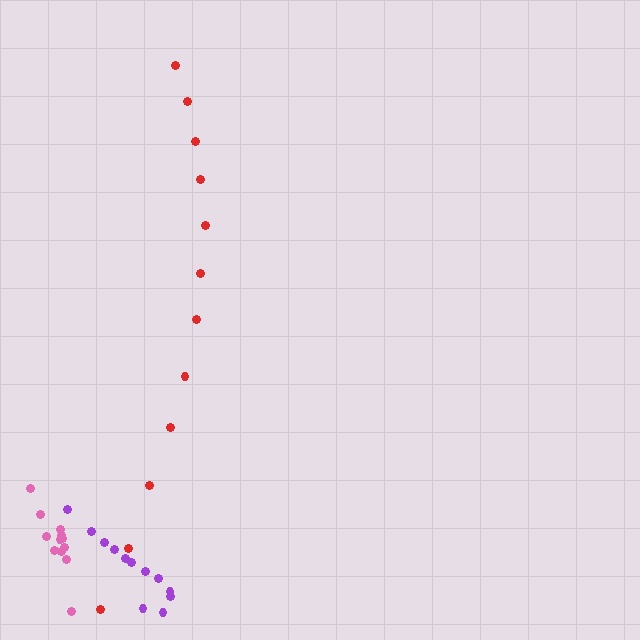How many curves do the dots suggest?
There are 3 distinct paths.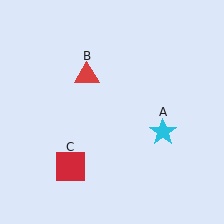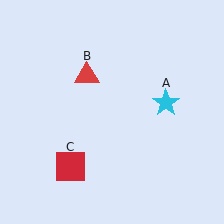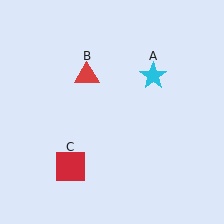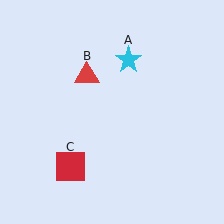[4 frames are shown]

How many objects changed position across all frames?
1 object changed position: cyan star (object A).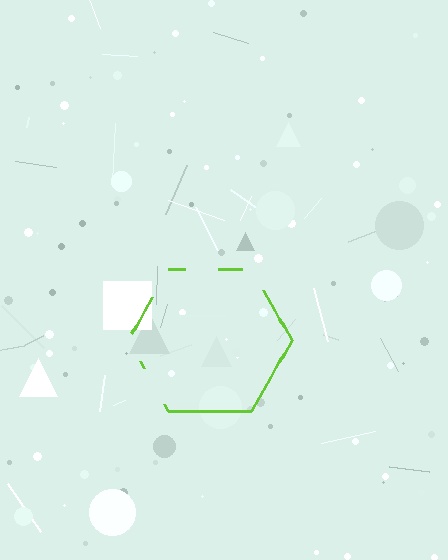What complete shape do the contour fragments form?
The contour fragments form a hexagon.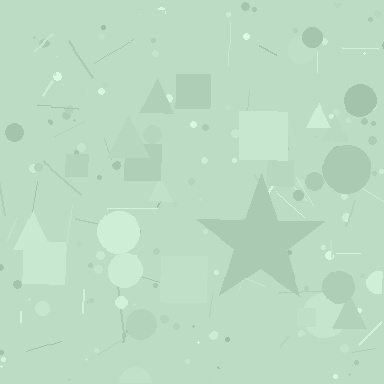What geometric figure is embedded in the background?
A star is embedded in the background.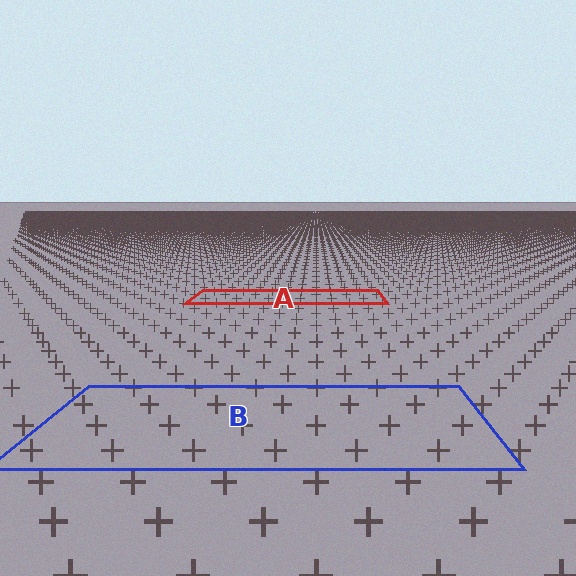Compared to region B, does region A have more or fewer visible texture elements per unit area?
Region A has more texture elements per unit area — they are packed more densely because it is farther away.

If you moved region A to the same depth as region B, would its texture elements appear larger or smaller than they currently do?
They would appear larger. At a closer depth, the same texture elements are projected at a bigger on-screen size.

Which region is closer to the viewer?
Region B is closer. The texture elements there are larger and more spread out.